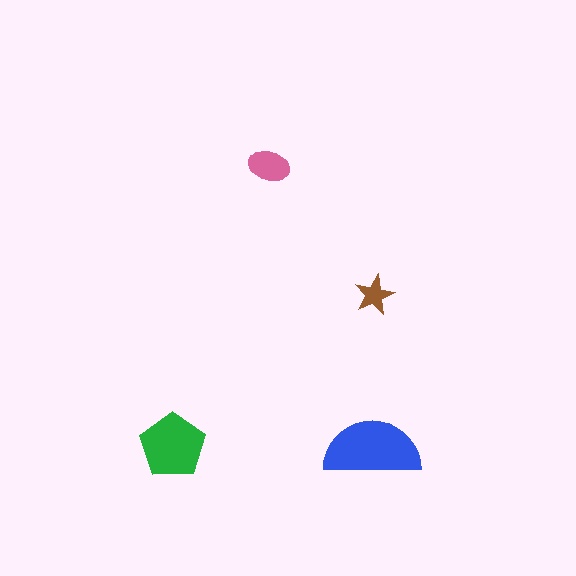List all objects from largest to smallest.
The blue semicircle, the green pentagon, the pink ellipse, the brown star.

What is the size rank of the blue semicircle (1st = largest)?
1st.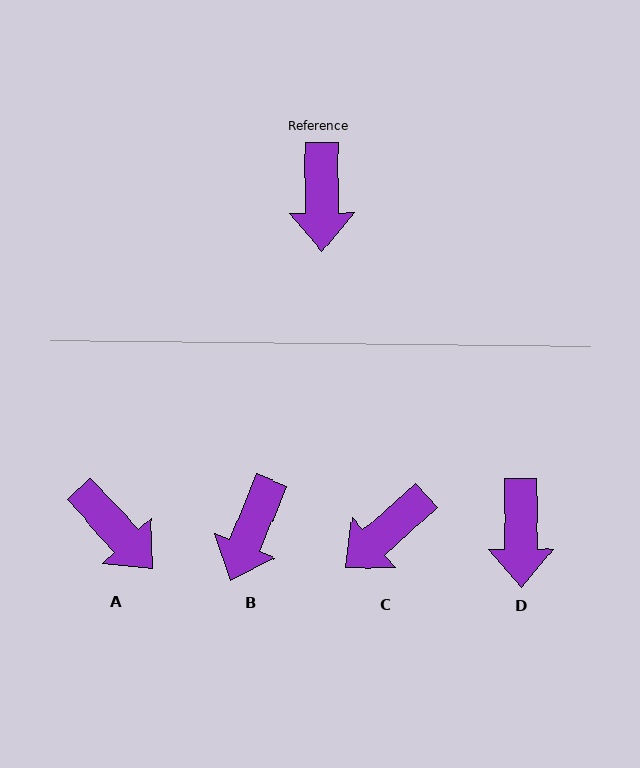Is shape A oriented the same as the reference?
No, it is off by about 42 degrees.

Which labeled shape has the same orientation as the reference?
D.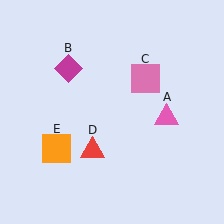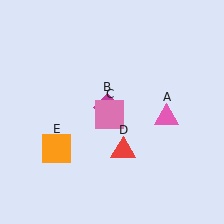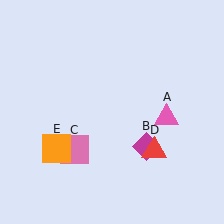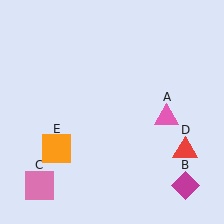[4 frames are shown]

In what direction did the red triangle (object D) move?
The red triangle (object D) moved right.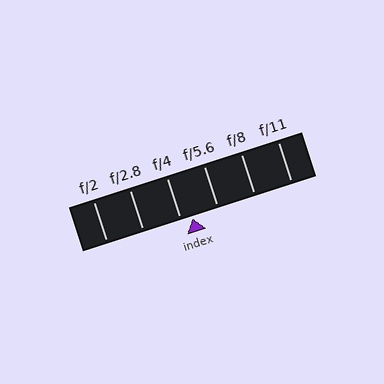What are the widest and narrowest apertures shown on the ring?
The widest aperture shown is f/2 and the narrowest is f/11.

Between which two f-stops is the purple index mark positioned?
The index mark is between f/4 and f/5.6.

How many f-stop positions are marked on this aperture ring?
There are 6 f-stop positions marked.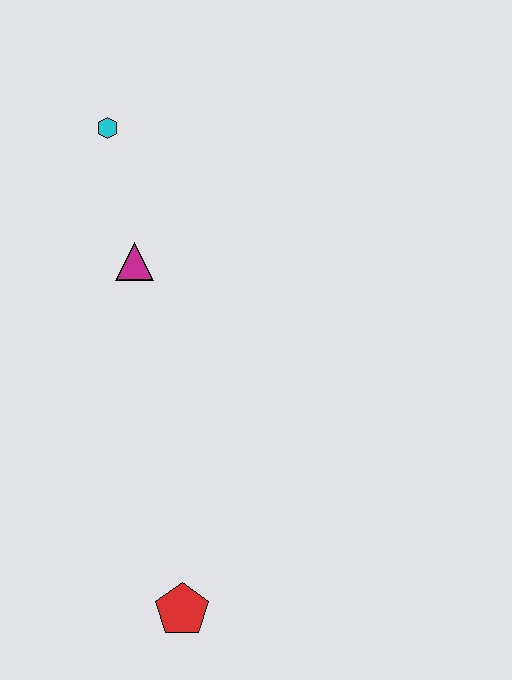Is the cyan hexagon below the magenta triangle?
No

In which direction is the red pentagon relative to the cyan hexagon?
The red pentagon is below the cyan hexagon.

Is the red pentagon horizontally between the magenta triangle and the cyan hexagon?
No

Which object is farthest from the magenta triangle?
The red pentagon is farthest from the magenta triangle.